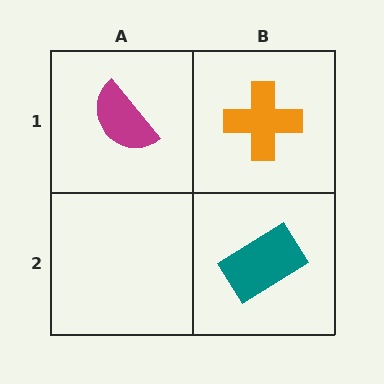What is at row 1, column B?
An orange cross.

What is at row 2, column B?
A teal rectangle.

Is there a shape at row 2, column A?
No, that cell is empty.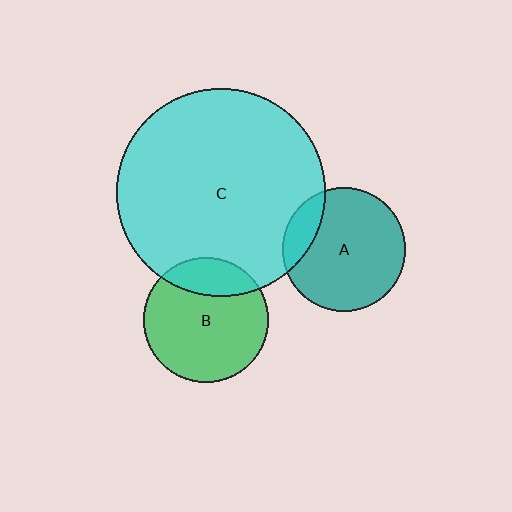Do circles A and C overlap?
Yes.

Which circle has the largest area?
Circle C (cyan).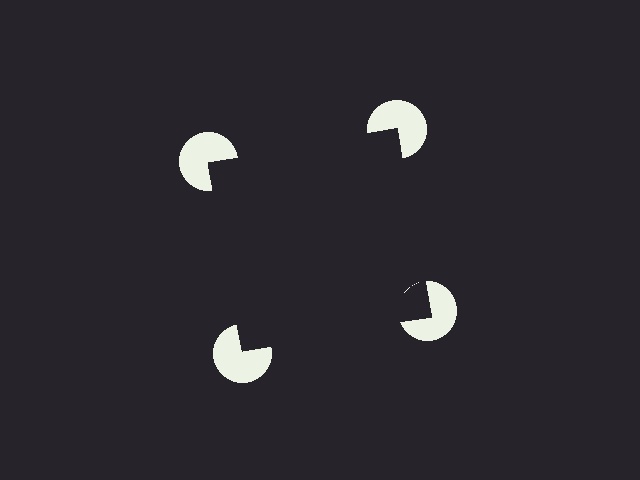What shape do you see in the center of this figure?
An illusory square — its edges are inferred from the aligned wedge cuts in the pac-man discs, not physically drawn.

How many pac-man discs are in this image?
There are 4 — one at each vertex of the illusory square.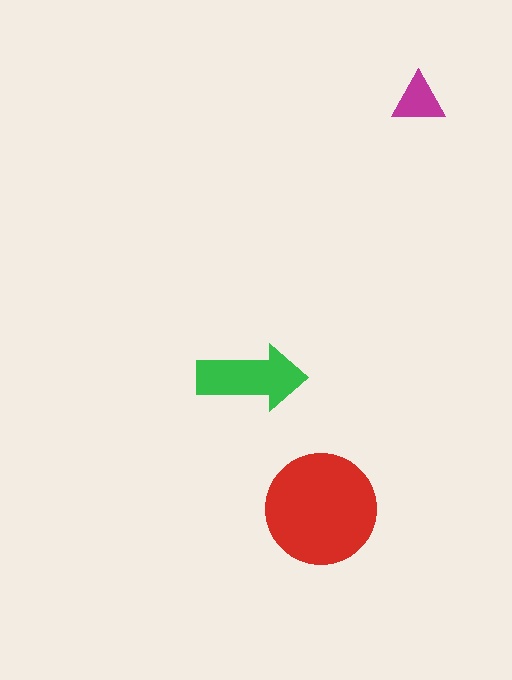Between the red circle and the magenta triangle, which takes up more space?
The red circle.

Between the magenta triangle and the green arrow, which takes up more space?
The green arrow.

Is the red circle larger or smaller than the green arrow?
Larger.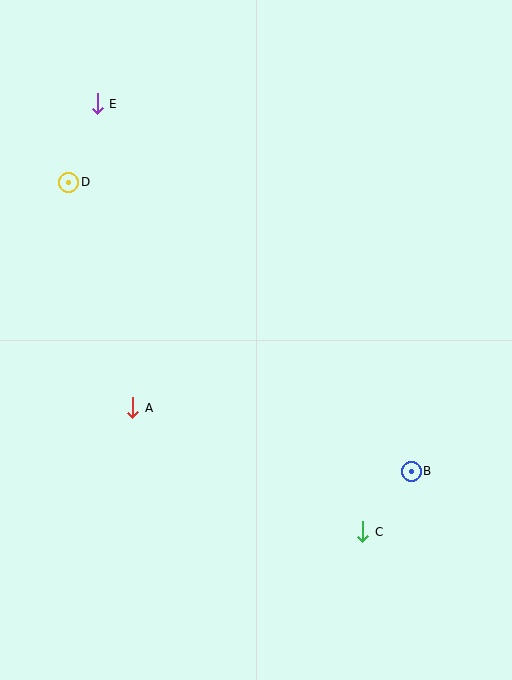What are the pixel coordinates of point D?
Point D is at (69, 182).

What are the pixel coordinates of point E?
Point E is at (97, 104).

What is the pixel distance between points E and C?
The distance between E and C is 504 pixels.